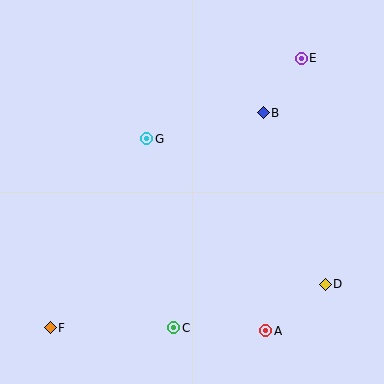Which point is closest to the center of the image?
Point G at (147, 139) is closest to the center.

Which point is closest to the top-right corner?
Point E is closest to the top-right corner.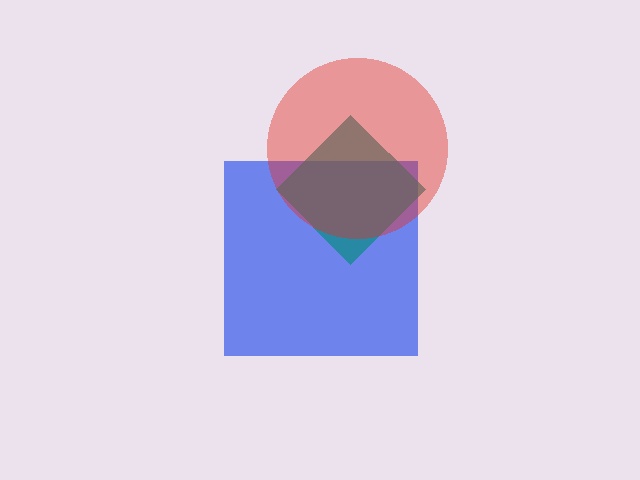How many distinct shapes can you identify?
There are 3 distinct shapes: a blue square, a teal diamond, a red circle.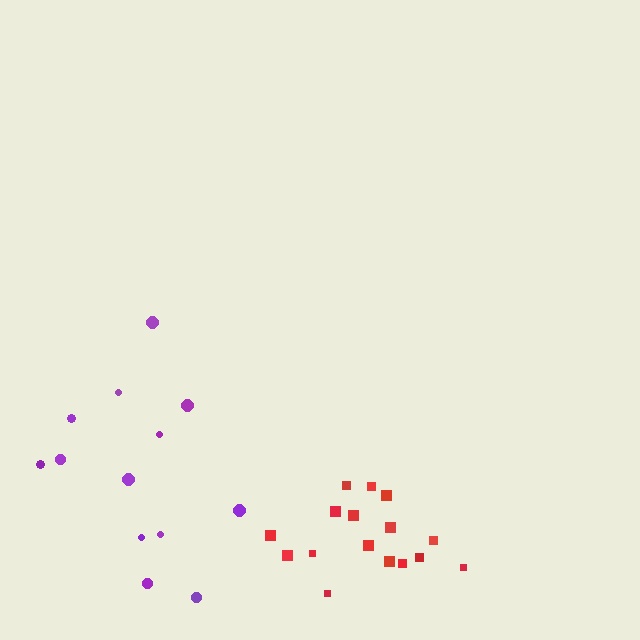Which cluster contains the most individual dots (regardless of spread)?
Red (16).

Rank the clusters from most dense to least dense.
red, purple.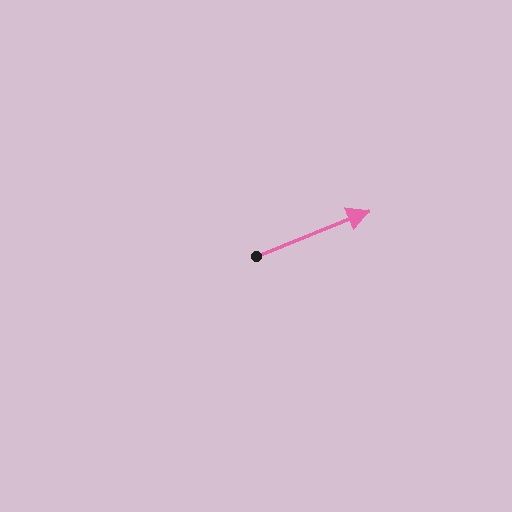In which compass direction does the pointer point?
East.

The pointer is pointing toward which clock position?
Roughly 2 o'clock.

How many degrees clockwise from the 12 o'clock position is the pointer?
Approximately 68 degrees.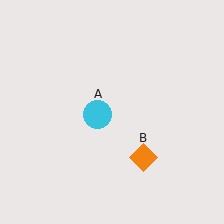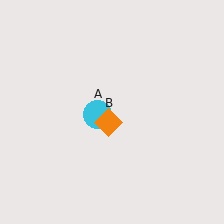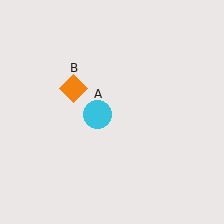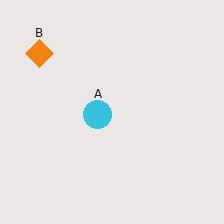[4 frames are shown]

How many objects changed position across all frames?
1 object changed position: orange diamond (object B).